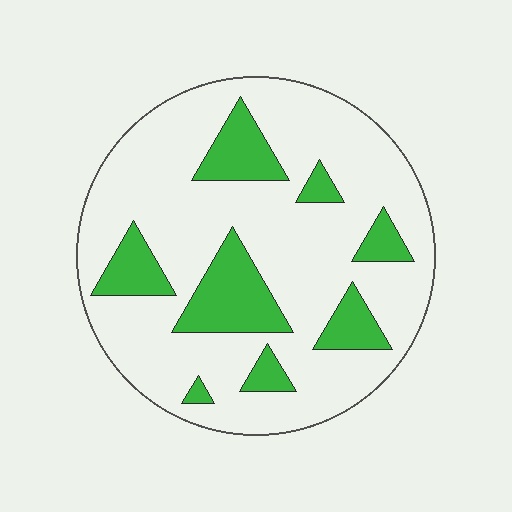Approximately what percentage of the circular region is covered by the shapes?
Approximately 20%.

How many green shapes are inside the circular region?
8.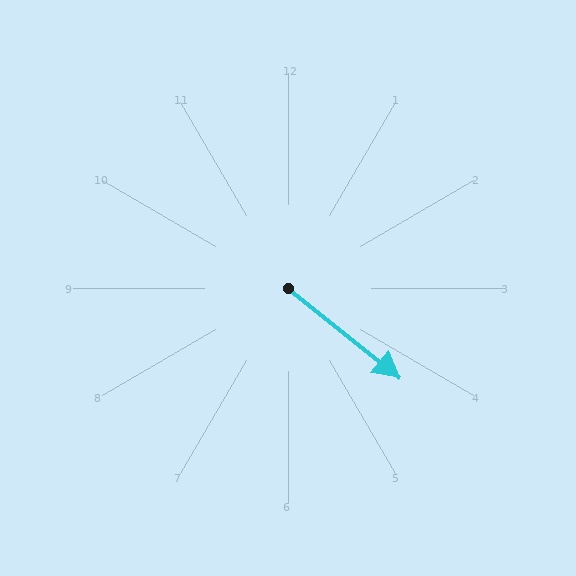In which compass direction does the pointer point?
Southeast.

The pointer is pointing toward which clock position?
Roughly 4 o'clock.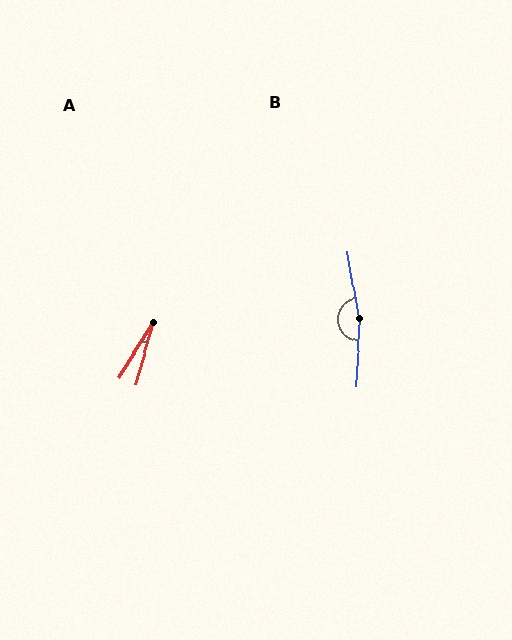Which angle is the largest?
B, at approximately 167 degrees.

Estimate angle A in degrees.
Approximately 16 degrees.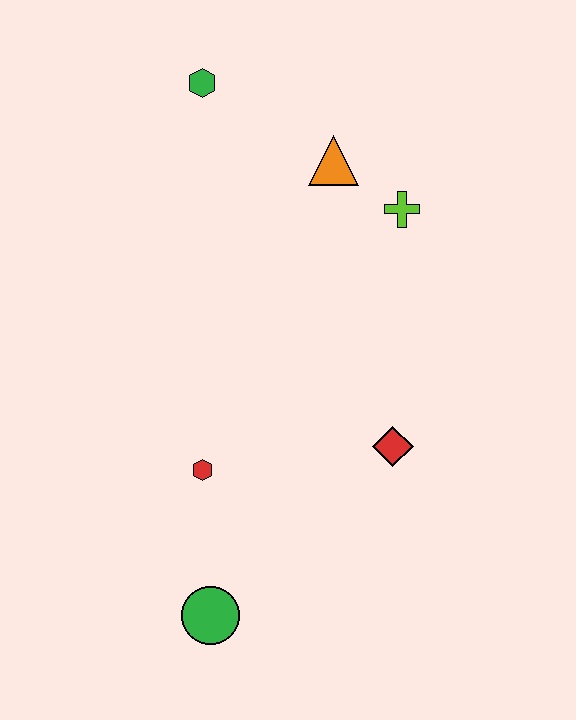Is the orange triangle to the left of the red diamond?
Yes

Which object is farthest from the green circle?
The green hexagon is farthest from the green circle.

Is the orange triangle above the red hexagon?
Yes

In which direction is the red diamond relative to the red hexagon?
The red diamond is to the right of the red hexagon.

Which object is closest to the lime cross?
The orange triangle is closest to the lime cross.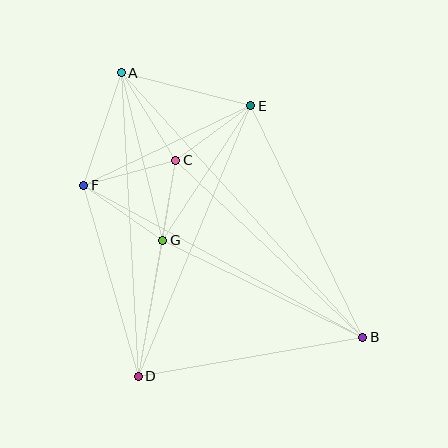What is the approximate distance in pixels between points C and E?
The distance between C and E is approximately 93 pixels.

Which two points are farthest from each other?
Points A and B are farthest from each other.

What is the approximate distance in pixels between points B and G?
The distance between B and G is approximately 222 pixels.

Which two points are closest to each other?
Points C and G are closest to each other.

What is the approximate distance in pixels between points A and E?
The distance between A and E is approximately 134 pixels.